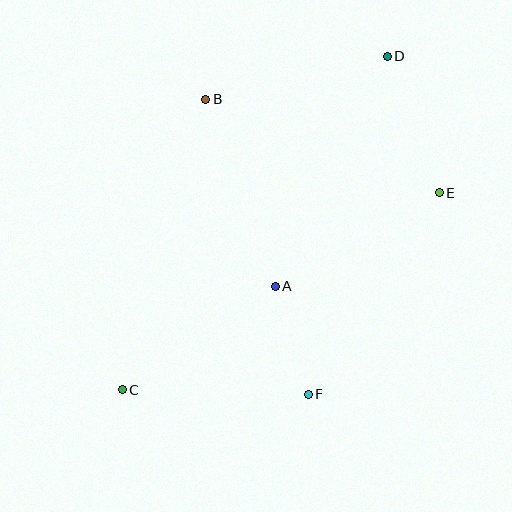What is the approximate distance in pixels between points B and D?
The distance between B and D is approximately 187 pixels.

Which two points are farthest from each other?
Points C and D are farthest from each other.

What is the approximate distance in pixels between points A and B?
The distance between A and B is approximately 200 pixels.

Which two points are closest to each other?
Points A and F are closest to each other.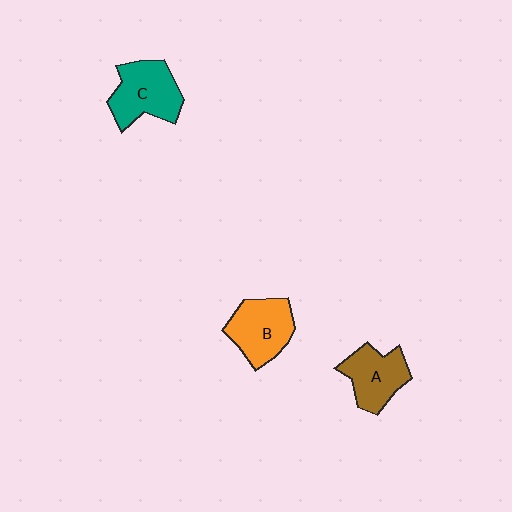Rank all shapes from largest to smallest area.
From largest to smallest: C (teal), B (orange), A (brown).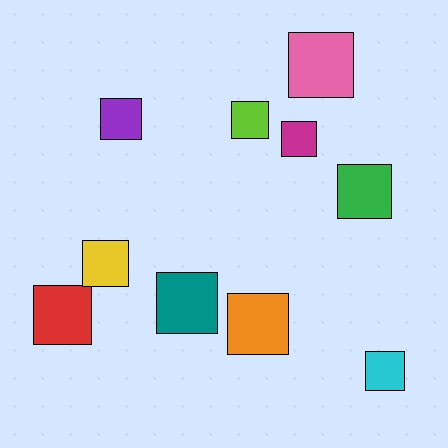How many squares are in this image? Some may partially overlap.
There are 10 squares.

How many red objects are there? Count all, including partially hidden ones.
There is 1 red object.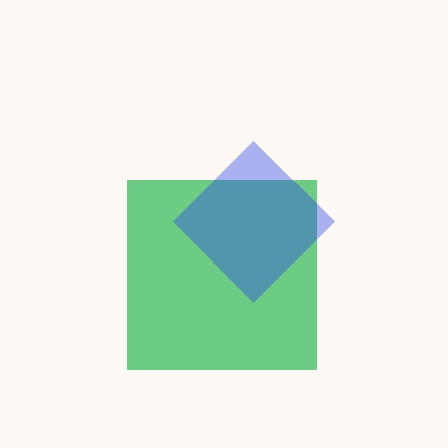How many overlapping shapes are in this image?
There are 2 overlapping shapes in the image.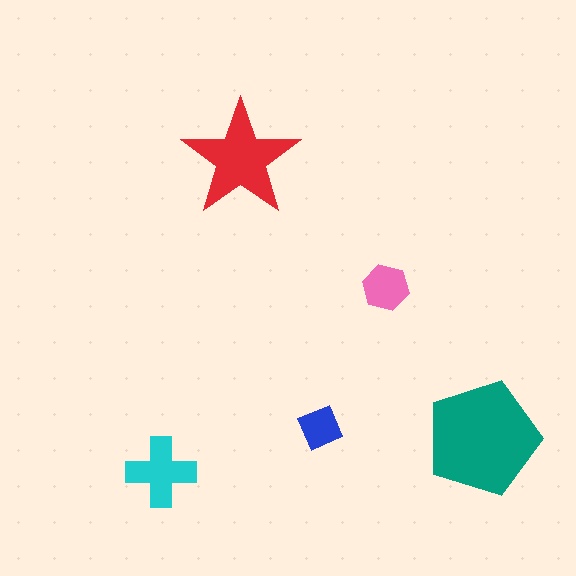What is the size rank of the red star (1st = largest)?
2nd.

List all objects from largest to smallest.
The teal pentagon, the red star, the cyan cross, the pink hexagon, the blue square.